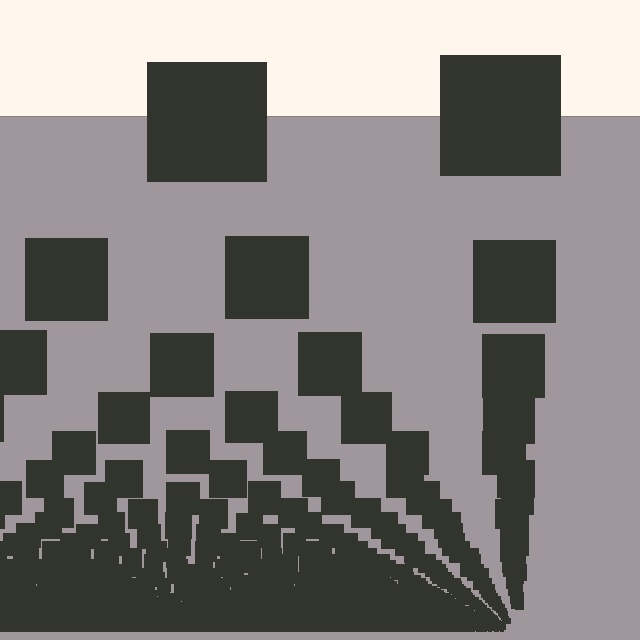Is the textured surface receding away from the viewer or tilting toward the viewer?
The surface appears to tilt toward the viewer. Texture elements get larger and sparser toward the top.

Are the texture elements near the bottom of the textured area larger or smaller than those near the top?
Smaller. The gradient is inverted — elements near the bottom are smaller and denser.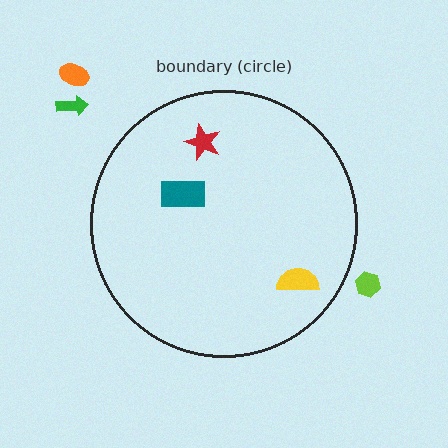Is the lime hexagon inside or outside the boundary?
Outside.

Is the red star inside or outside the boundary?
Inside.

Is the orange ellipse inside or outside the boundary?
Outside.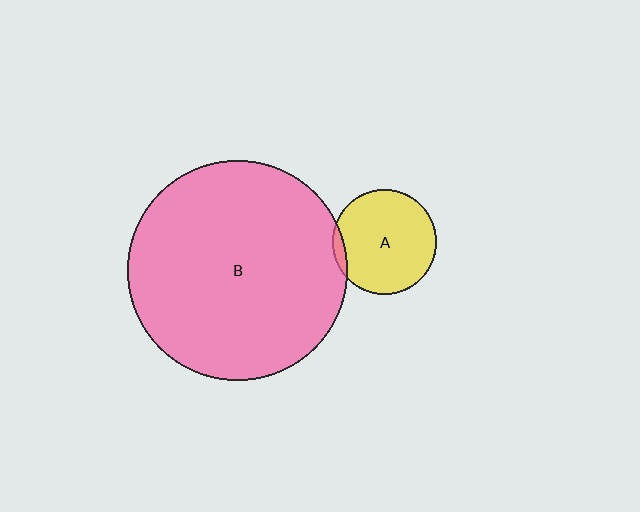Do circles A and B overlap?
Yes.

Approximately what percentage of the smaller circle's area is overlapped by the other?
Approximately 5%.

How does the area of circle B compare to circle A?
Approximately 4.5 times.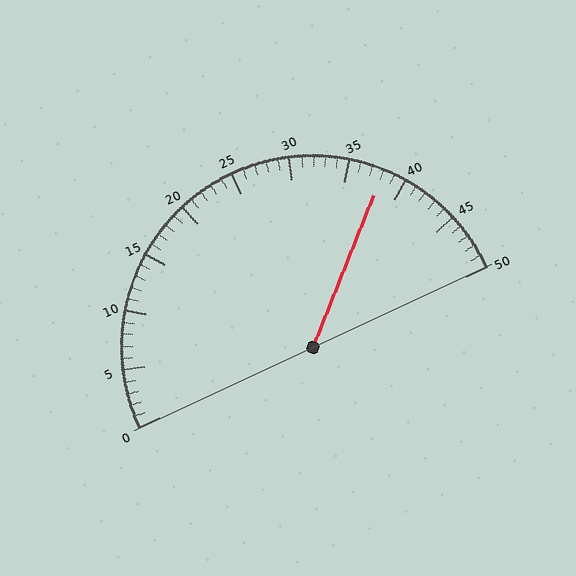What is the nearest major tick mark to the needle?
The nearest major tick mark is 40.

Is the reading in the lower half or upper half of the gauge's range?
The reading is in the upper half of the range (0 to 50).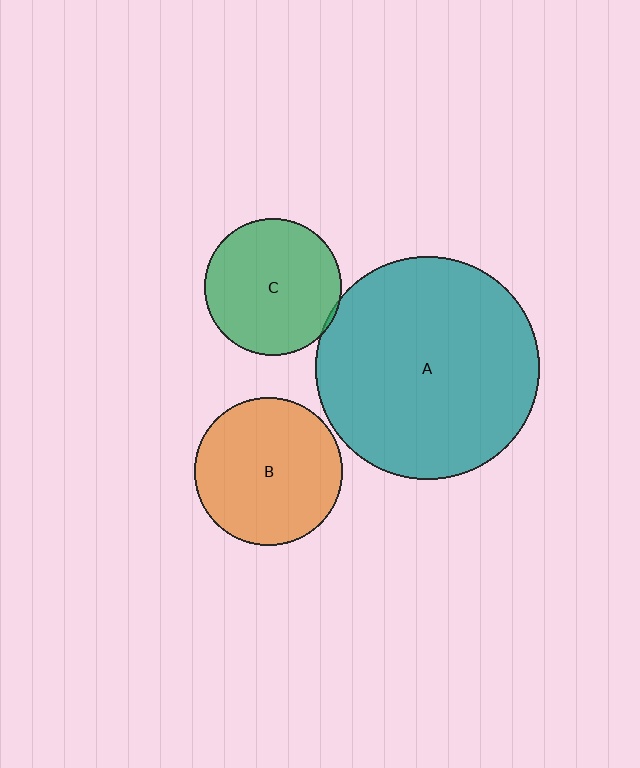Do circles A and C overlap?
Yes.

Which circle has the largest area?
Circle A (teal).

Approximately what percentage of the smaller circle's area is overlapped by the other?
Approximately 5%.